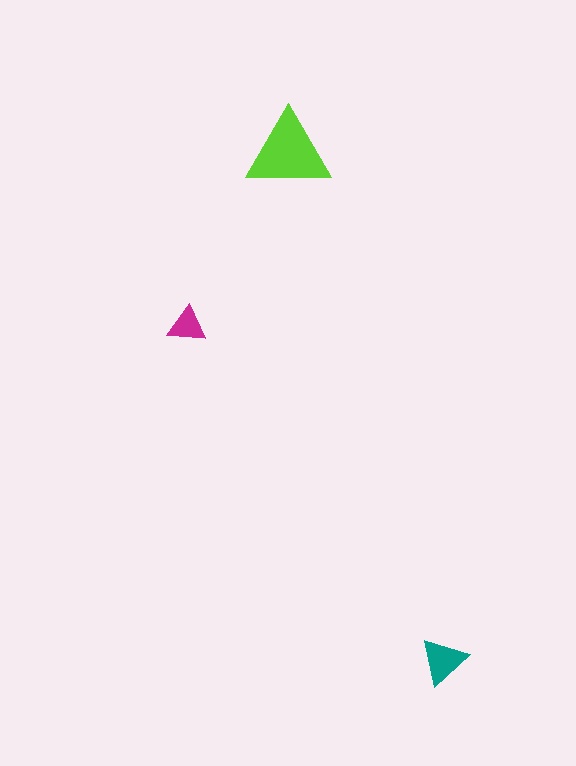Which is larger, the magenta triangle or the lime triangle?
The lime one.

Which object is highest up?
The lime triangle is topmost.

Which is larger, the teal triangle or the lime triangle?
The lime one.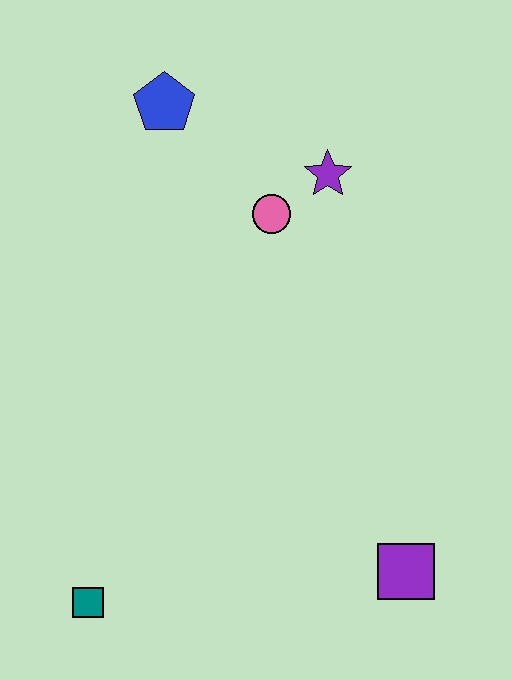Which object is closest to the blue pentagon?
The pink circle is closest to the blue pentagon.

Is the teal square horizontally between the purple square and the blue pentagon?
No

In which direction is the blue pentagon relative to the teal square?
The blue pentagon is above the teal square.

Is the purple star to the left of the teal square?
No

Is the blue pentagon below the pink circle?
No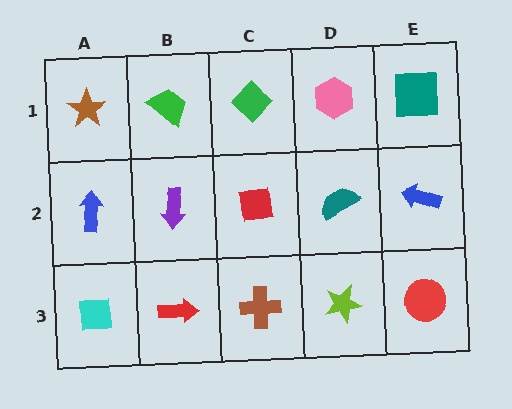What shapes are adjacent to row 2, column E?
A teal square (row 1, column E), a red circle (row 3, column E), a teal semicircle (row 2, column D).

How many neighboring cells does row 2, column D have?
4.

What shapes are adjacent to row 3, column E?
A blue arrow (row 2, column E), a lime star (row 3, column D).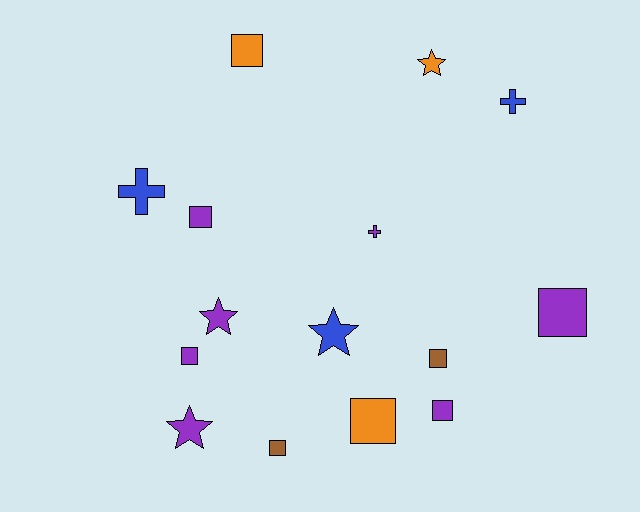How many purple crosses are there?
There is 1 purple cross.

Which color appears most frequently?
Purple, with 7 objects.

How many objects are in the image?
There are 15 objects.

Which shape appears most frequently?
Square, with 8 objects.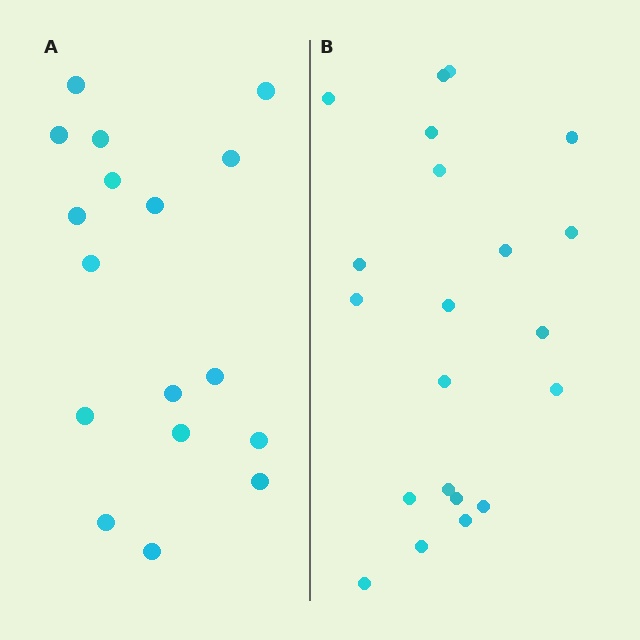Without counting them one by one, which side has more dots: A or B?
Region B (the right region) has more dots.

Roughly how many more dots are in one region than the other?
Region B has about 4 more dots than region A.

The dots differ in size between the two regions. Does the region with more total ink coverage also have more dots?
No. Region A has more total ink coverage because its dots are larger, but region B actually contains more individual dots. Total area can be misleading — the number of items is what matters here.